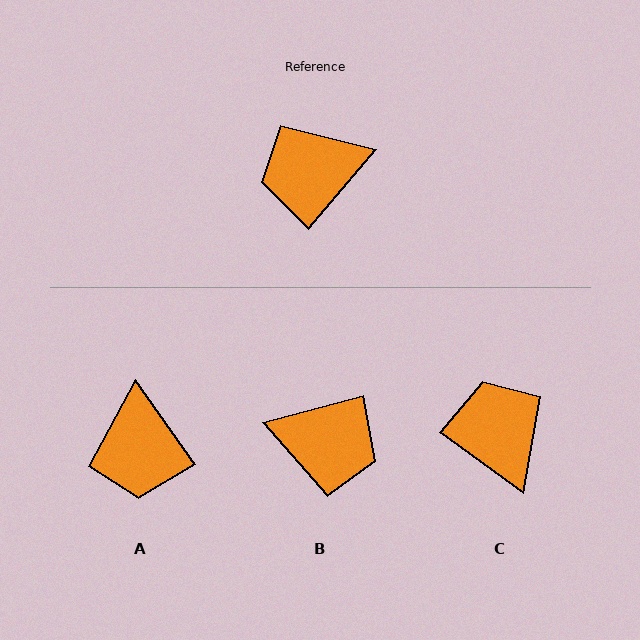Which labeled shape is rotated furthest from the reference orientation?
B, about 145 degrees away.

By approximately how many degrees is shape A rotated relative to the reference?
Approximately 76 degrees counter-clockwise.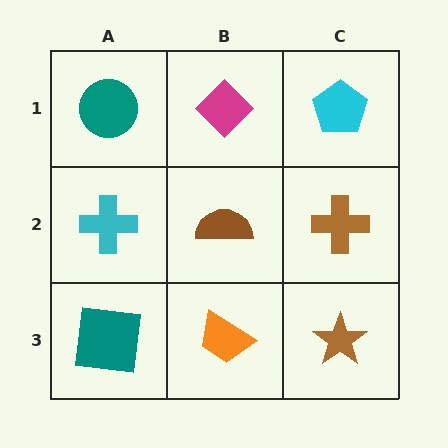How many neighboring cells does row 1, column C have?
2.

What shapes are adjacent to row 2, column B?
A magenta diamond (row 1, column B), an orange trapezoid (row 3, column B), a cyan cross (row 2, column A), a brown cross (row 2, column C).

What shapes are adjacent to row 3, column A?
A cyan cross (row 2, column A), an orange trapezoid (row 3, column B).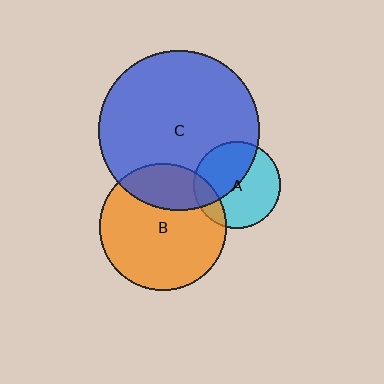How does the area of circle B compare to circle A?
Approximately 2.1 times.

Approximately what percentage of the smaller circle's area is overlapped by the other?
Approximately 45%.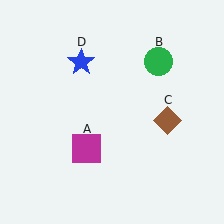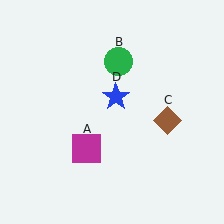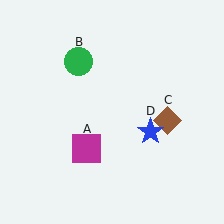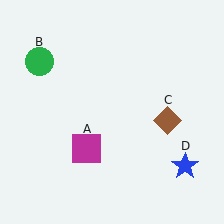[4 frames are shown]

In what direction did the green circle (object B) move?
The green circle (object B) moved left.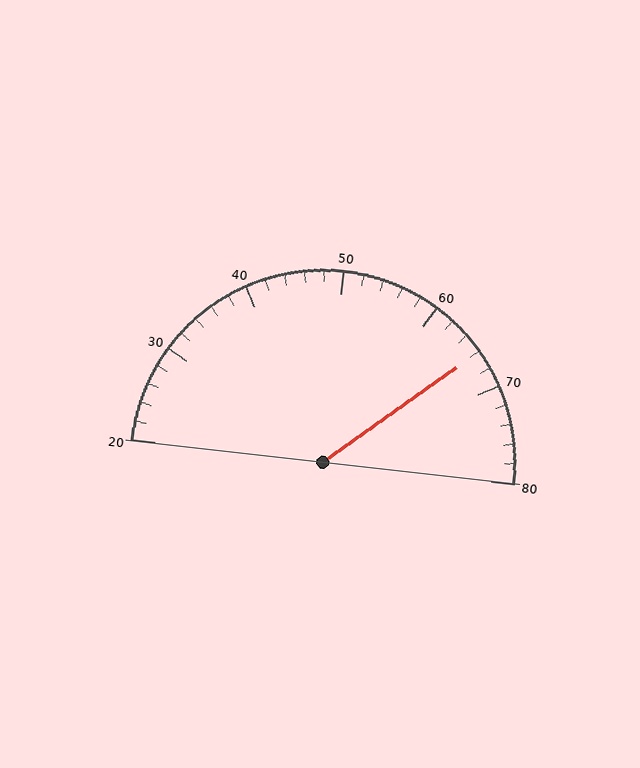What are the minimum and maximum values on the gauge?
The gauge ranges from 20 to 80.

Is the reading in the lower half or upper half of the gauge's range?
The reading is in the upper half of the range (20 to 80).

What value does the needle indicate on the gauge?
The needle indicates approximately 66.